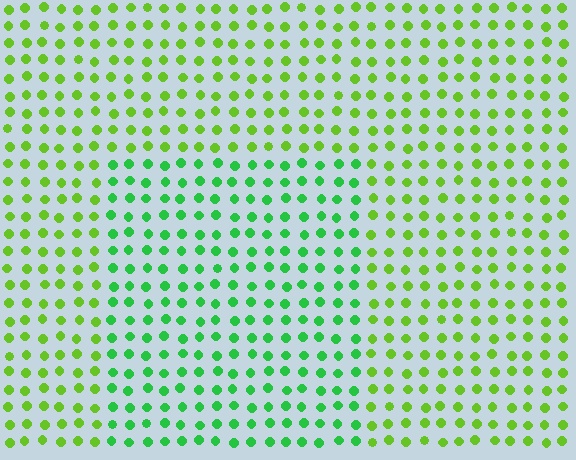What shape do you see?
I see a rectangle.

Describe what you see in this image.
The image is filled with small lime elements in a uniform arrangement. A rectangle-shaped region is visible where the elements are tinted to a slightly different hue, forming a subtle color boundary.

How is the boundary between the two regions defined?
The boundary is defined purely by a slight shift in hue (about 35 degrees). Spacing, size, and orientation are identical on both sides.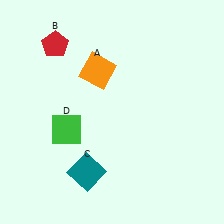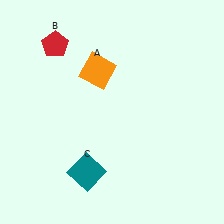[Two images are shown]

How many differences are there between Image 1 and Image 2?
There is 1 difference between the two images.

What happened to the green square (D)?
The green square (D) was removed in Image 2. It was in the bottom-left area of Image 1.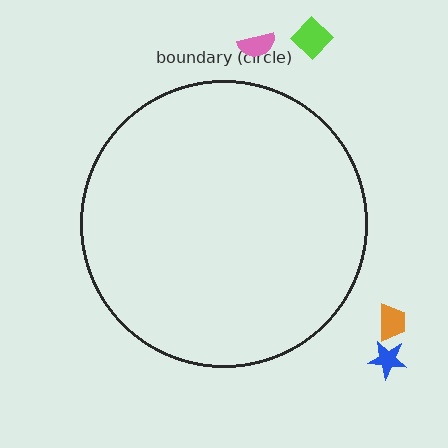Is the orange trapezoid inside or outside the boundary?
Outside.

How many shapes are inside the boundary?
0 inside, 4 outside.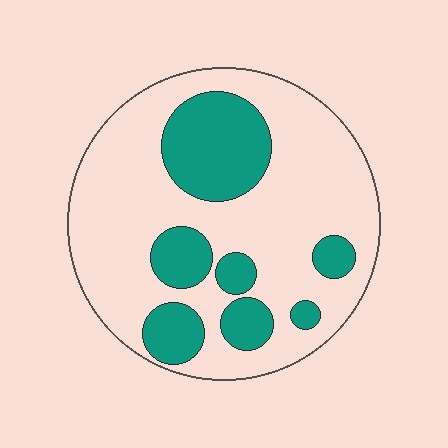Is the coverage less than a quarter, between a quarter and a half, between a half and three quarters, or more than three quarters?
Between a quarter and a half.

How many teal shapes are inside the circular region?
7.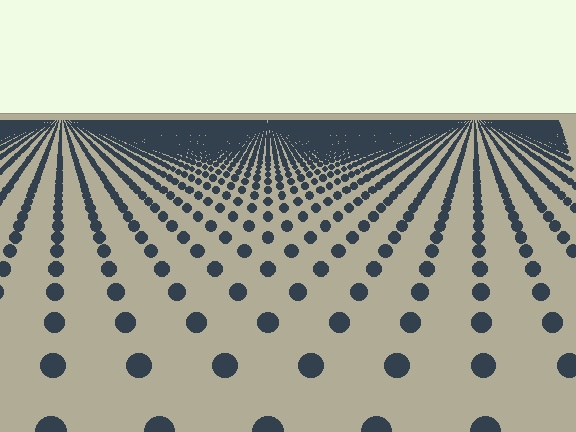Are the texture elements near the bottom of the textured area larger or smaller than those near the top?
Larger. Near the bottom, elements are closer to the viewer and appear at a bigger on-screen size.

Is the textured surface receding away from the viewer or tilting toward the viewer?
The surface is receding away from the viewer. Texture elements get smaller and denser toward the top.